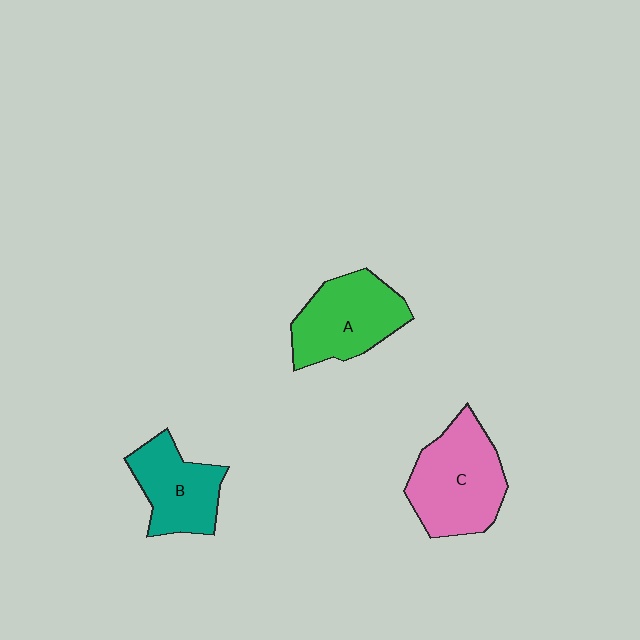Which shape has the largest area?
Shape C (pink).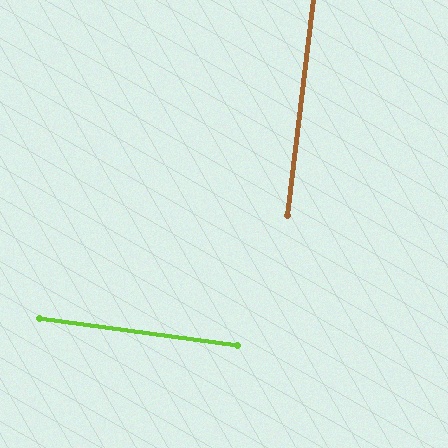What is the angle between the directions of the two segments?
Approximately 89 degrees.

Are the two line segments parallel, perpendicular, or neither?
Perpendicular — they meet at approximately 89°.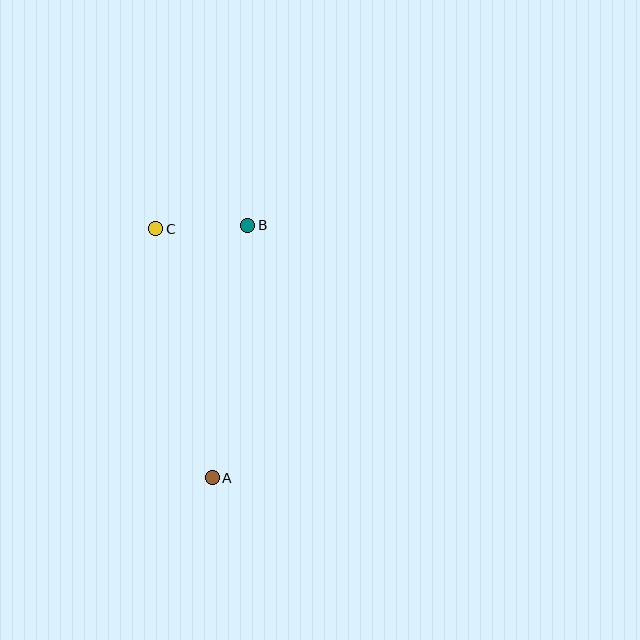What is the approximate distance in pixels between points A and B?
The distance between A and B is approximately 255 pixels.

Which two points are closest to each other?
Points B and C are closest to each other.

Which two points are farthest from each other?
Points A and C are farthest from each other.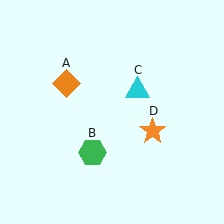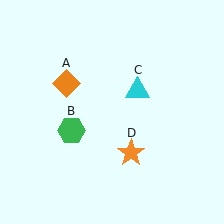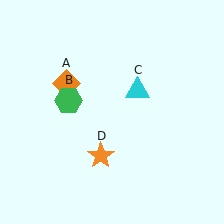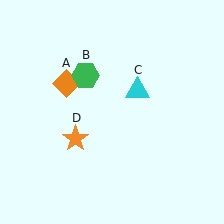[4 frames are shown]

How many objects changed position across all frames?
2 objects changed position: green hexagon (object B), orange star (object D).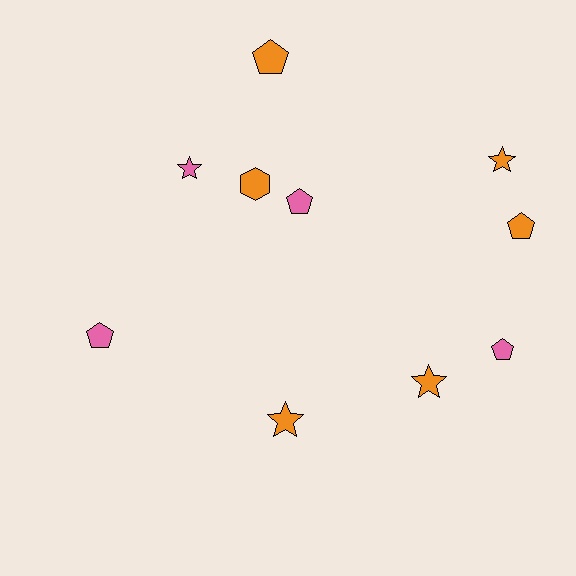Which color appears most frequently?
Orange, with 6 objects.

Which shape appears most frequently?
Pentagon, with 5 objects.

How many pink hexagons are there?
There are no pink hexagons.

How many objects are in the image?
There are 10 objects.